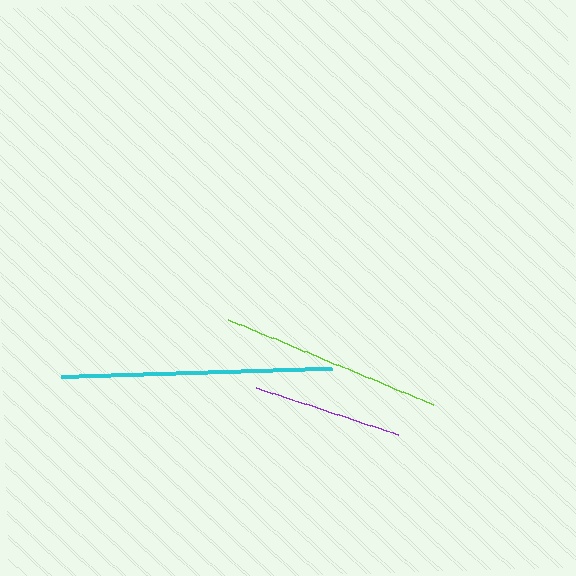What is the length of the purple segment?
The purple segment is approximately 149 pixels long.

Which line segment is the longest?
The cyan line is the longest at approximately 271 pixels.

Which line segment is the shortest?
The purple line is the shortest at approximately 149 pixels.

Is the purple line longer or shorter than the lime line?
The lime line is longer than the purple line.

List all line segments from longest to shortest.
From longest to shortest: cyan, lime, purple.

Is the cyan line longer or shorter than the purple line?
The cyan line is longer than the purple line.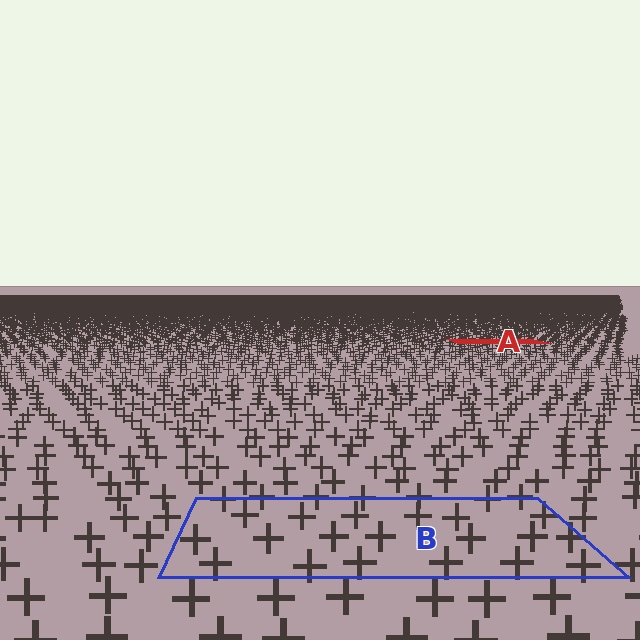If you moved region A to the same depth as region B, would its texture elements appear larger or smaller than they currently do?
They would appear larger. At a closer depth, the same texture elements are projected at a bigger on-screen size.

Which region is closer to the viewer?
Region B is closer. The texture elements there are larger and more spread out.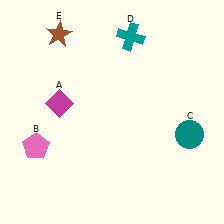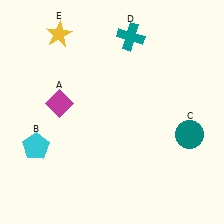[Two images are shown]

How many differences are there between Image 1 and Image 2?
There are 2 differences between the two images.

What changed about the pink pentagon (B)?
In Image 1, B is pink. In Image 2, it changed to cyan.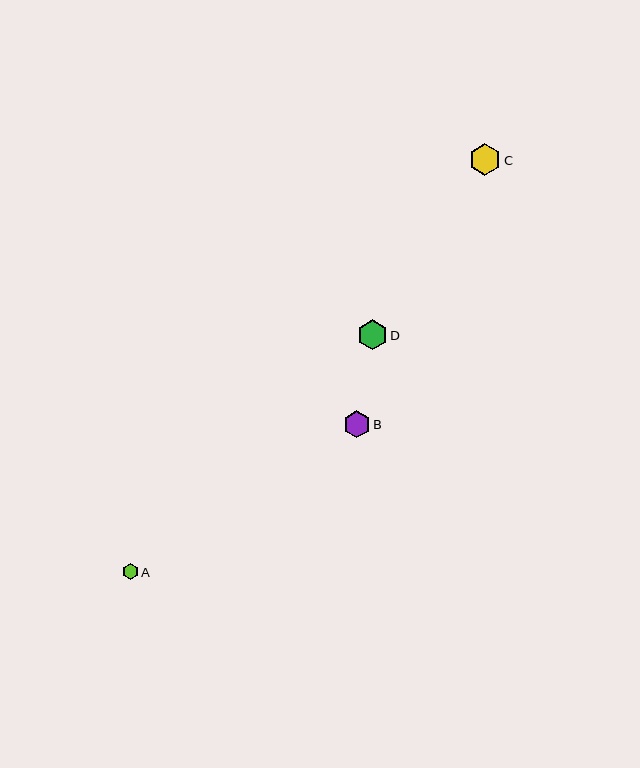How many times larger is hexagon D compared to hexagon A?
Hexagon D is approximately 1.9 times the size of hexagon A.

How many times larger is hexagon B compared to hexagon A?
Hexagon B is approximately 1.7 times the size of hexagon A.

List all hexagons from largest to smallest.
From largest to smallest: C, D, B, A.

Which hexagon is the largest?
Hexagon C is the largest with a size of approximately 31 pixels.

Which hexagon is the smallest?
Hexagon A is the smallest with a size of approximately 16 pixels.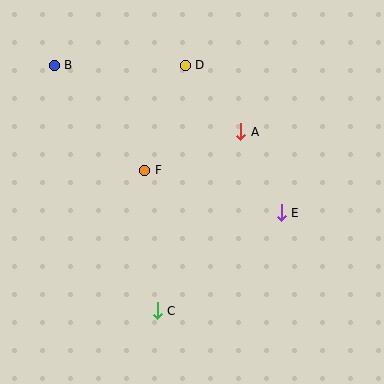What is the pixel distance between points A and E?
The distance between A and E is 91 pixels.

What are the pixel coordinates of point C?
Point C is at (157, 311).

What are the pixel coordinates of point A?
Point A is at (241, 132).